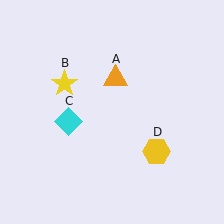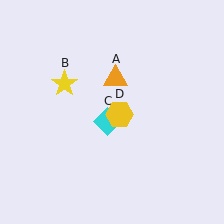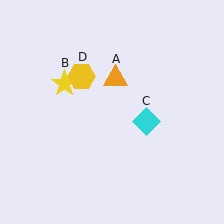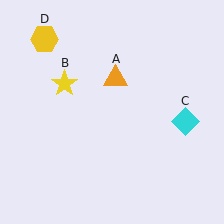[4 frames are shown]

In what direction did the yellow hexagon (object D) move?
The yellow hexagon (object D) moved up and to the left.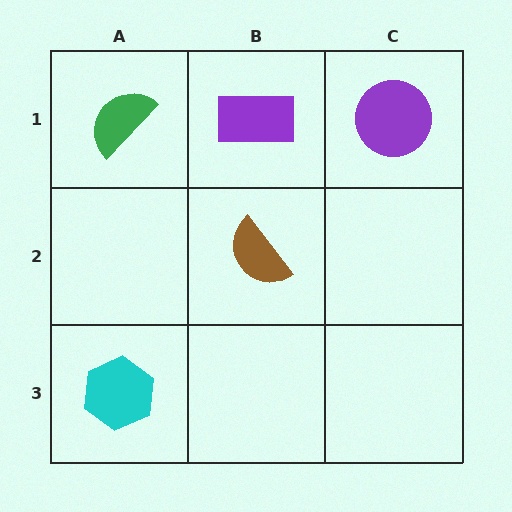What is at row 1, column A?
A green semicircle.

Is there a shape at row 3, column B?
No, that cell is empty.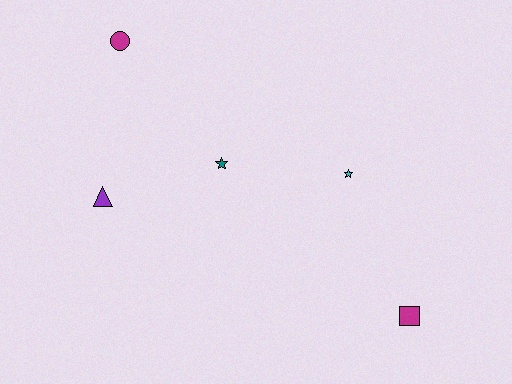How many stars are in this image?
There are 2 stars.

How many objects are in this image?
There are 5 objects.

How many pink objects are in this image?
There are no pink objects.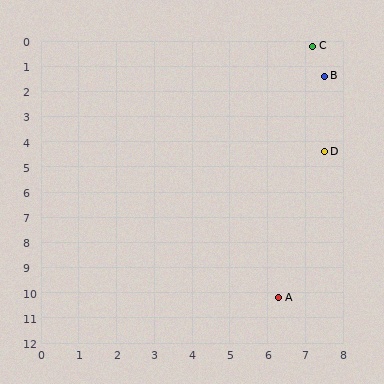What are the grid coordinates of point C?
Point C is at approximately (7.2, 0.2).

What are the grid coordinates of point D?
Point D is at approximately (7.5, 4.4).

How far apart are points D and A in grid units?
Points D and A are about 5.9 grid units apart.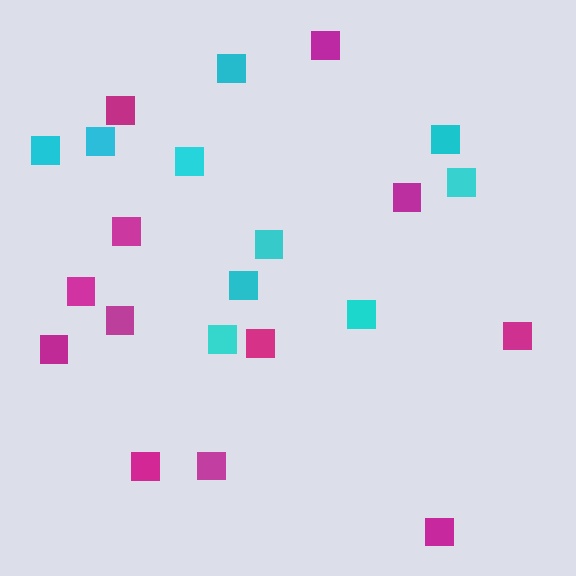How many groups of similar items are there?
There are 2 groups: one group of cyan squares (10) and one group of magenta squares (12).